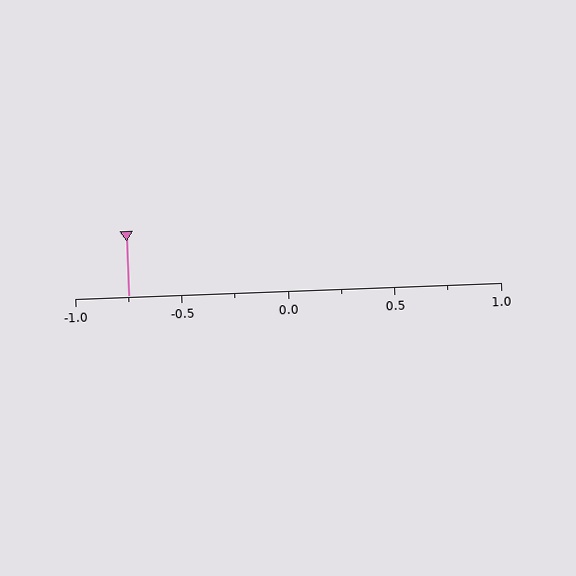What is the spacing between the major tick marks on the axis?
The major ticks are spaced 0.5 apart.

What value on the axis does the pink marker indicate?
The marker indicates approximately -0.75.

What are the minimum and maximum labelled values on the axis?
The axis runs from -1.0 to 1.0.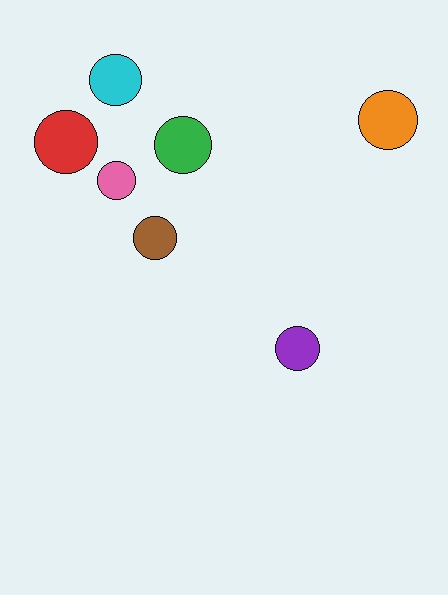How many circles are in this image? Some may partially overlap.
There are 7 circles.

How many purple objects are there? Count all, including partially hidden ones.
There is 1 purple object.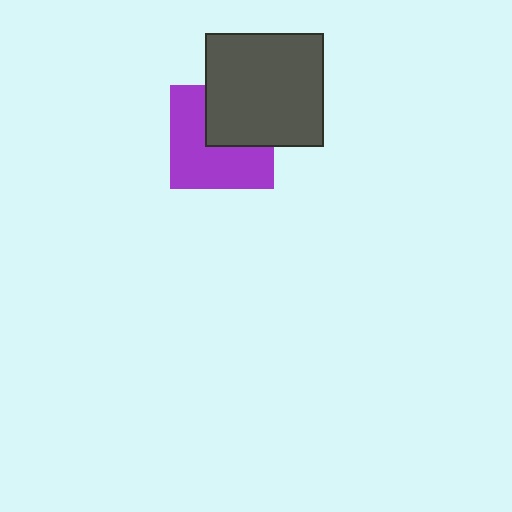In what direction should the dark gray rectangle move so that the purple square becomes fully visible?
The dark gray rectangle should move toward the upper-right. That is the shortest direction to clear the overlap and leave the purple square fully visible.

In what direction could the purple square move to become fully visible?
The purple square could move toward the lower-left. That would shift it out from behind the dark gray rectangle entirely.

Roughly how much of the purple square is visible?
About half of it is visible (roughly 61%).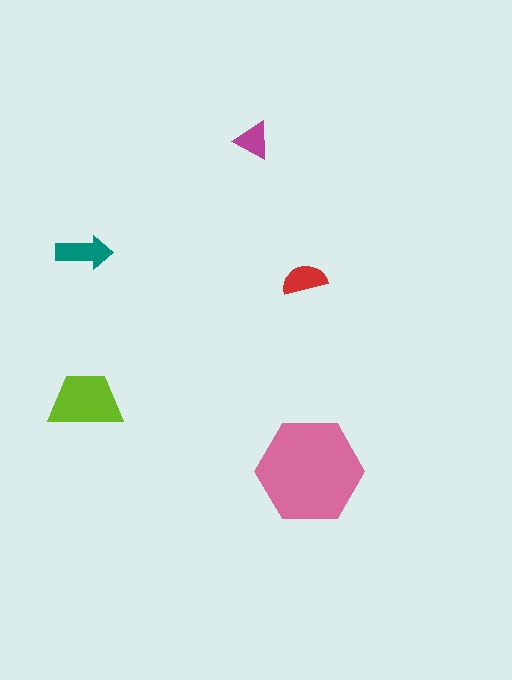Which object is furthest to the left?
The teal arrow is leftmost.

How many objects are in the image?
There are 5 objects in the image.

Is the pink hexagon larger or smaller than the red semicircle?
Larger.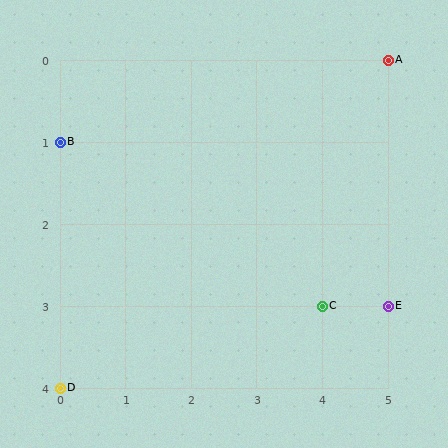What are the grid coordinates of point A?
Point A is at grid coordinates (5, 0).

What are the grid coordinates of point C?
Point C is at grid coordinates (4, 3).